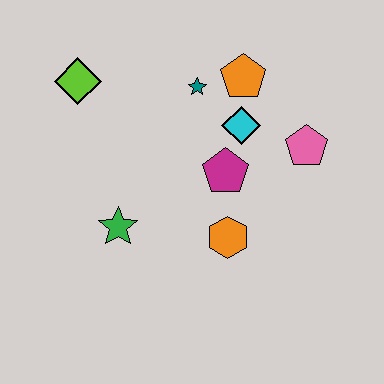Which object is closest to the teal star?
The orange pentagon is closest to the teal star.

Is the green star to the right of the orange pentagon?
No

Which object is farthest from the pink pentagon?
The lime diamond is farthest from the pink pentagon.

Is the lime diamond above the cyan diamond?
Yes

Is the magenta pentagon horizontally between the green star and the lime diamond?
No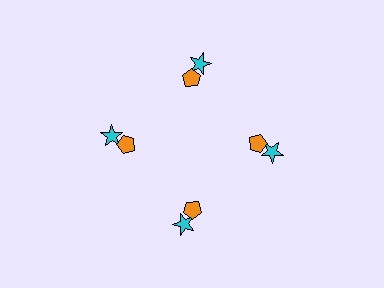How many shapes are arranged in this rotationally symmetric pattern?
There are 8 shapes, arranged in 4 groups of 2.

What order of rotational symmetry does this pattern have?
This pattern has 4-fold rotational symmetry.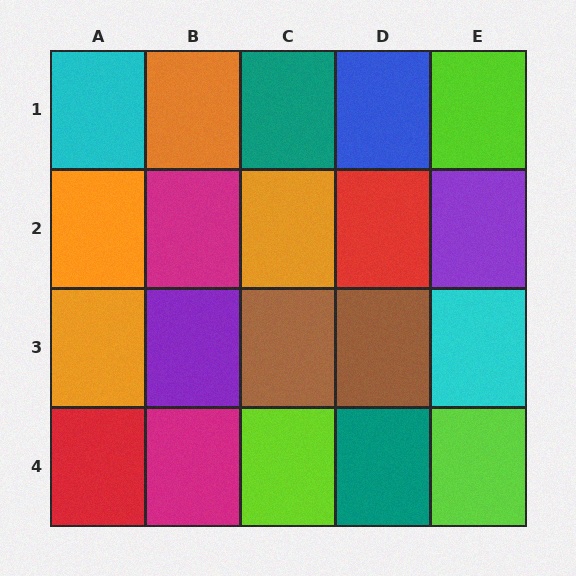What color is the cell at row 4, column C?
Lime.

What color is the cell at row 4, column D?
Teal.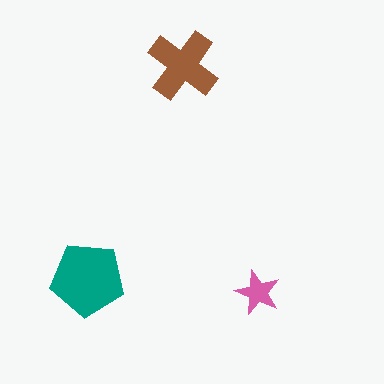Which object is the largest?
The teal pentagon.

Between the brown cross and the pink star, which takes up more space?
The brown cross.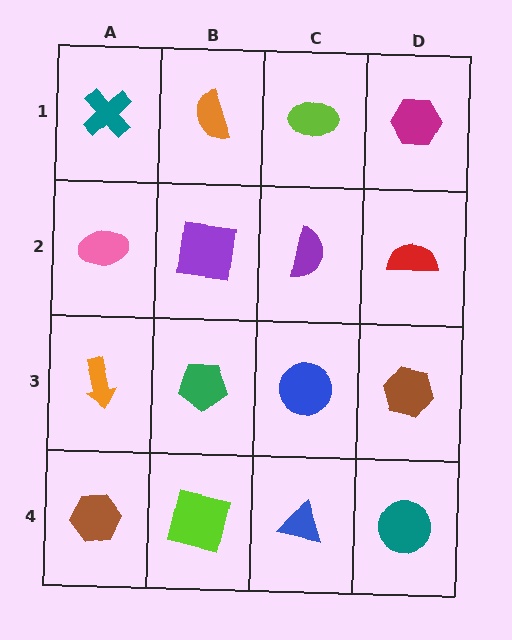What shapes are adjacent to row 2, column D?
A magenta hexagon (row 1, column D), a brown hexagon (row 3, column D), a purple semicircle (row 2, column C).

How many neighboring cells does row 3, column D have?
3.